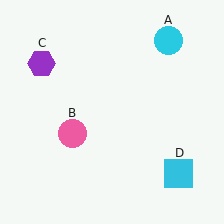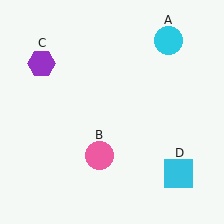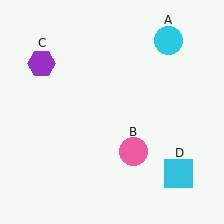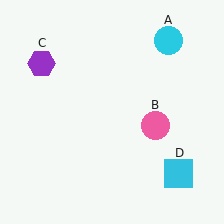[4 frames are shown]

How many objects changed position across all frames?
1 object changed position: pink circle (object B).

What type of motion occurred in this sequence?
The pink circle (object B) rotated counterclockwise around the center of the scene.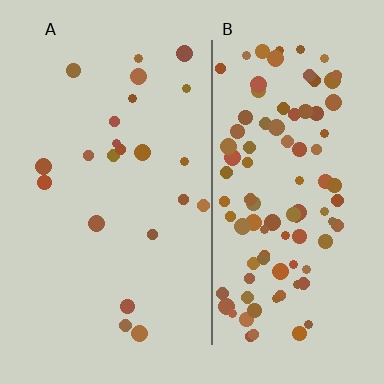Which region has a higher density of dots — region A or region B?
B (the right).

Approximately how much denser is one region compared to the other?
Approximately 4.4× — region B over region A.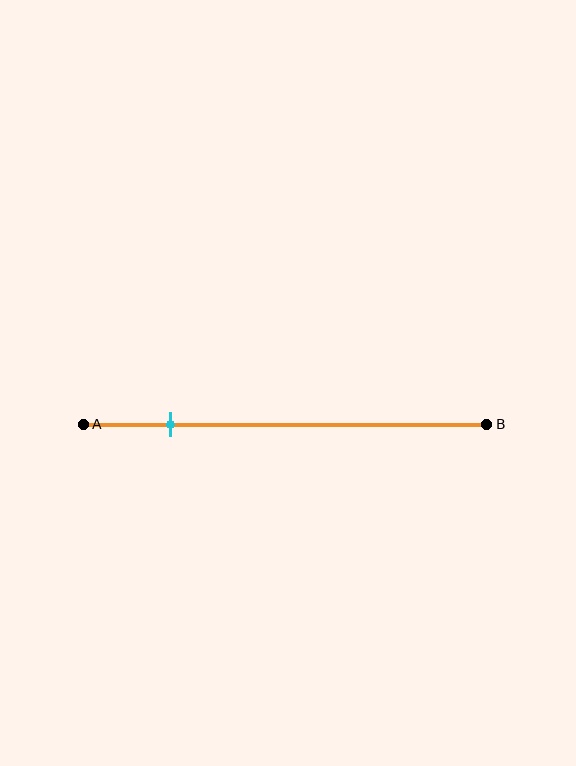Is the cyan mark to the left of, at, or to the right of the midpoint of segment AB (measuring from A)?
The cyan mark is to the left of the midpoint of segment AB.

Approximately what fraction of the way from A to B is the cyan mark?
The cyan mark is approximately 20% of the way from A to B.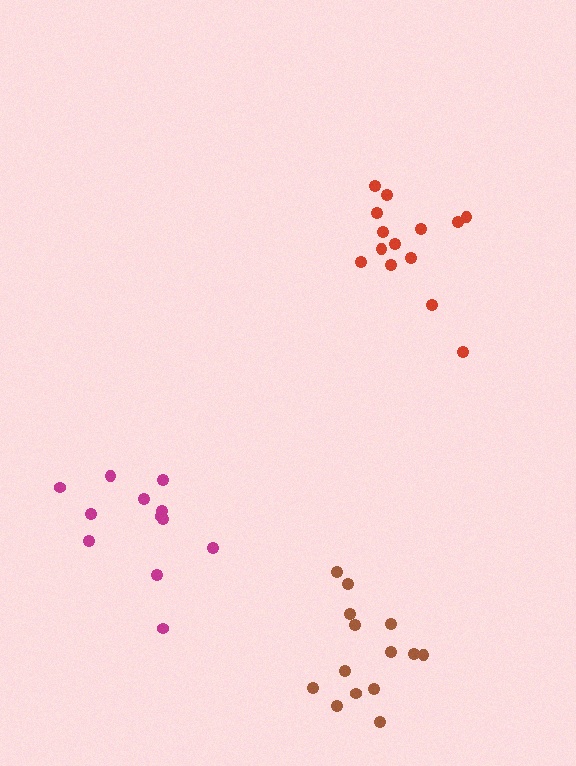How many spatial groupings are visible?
There are 3 spatial groupings.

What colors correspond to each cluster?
The clusters are colored: magenta, red, brown.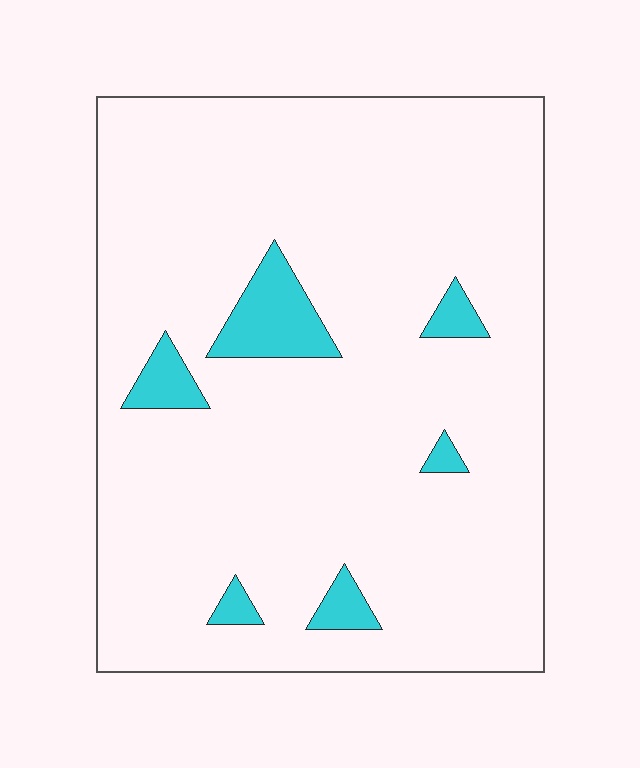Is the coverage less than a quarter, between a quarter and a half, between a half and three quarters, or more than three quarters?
Less than a quarter.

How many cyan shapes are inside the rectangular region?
6.